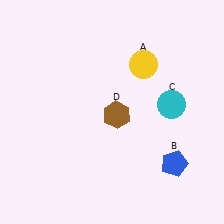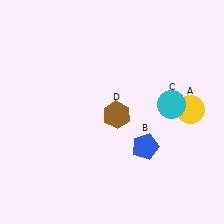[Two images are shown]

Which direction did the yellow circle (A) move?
The yellow circle (A) moved right.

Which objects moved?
The objects that moved are: the yellow circle (A), the blue pentagon (B).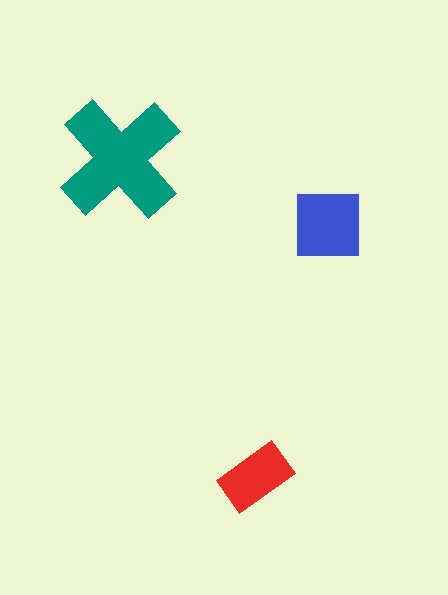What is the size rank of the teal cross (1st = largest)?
1st.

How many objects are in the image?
There are 3 objects in the image.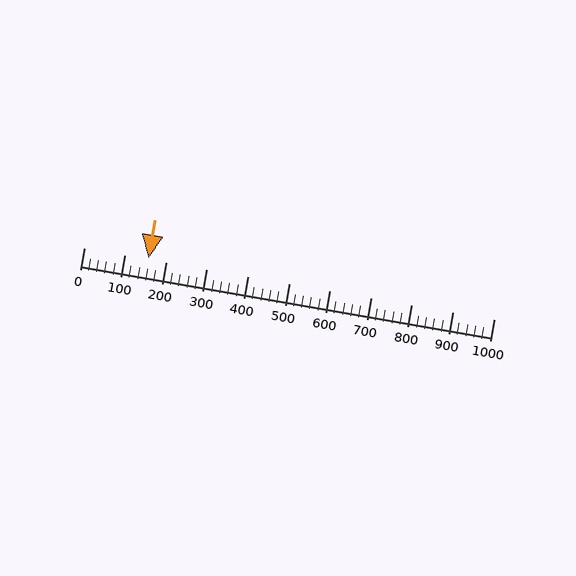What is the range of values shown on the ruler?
The ruler shows values from 0 to 1000.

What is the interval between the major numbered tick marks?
The major tick marks are spaced 100 units apart.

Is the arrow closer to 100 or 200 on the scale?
The arrow is closer to 200.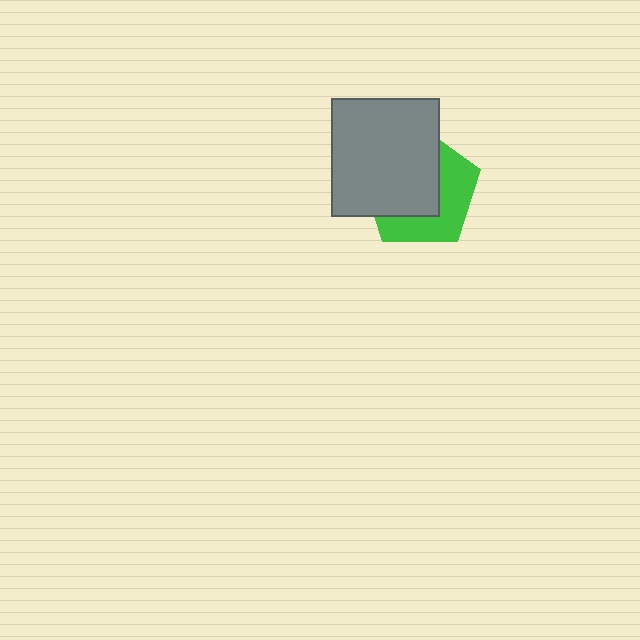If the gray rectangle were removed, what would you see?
You would see the complete green pentagon.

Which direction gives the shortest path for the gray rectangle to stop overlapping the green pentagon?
Moving toward the upper-left gives the shortest separation.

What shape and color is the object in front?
The object in front is a gray rectangle.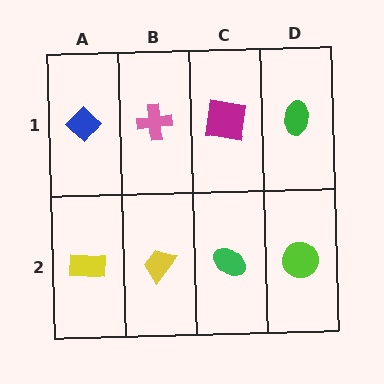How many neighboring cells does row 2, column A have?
2.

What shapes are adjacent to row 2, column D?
A green ellipse (row 1, column D), a green ellipse (row 2, column C).